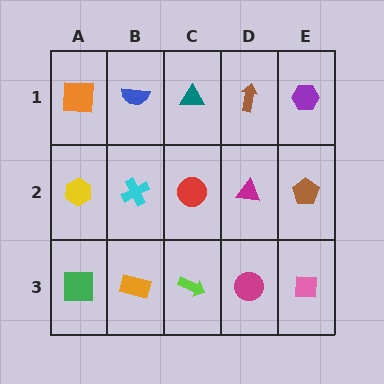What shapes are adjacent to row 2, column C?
A teal triangle (row 1, column C), a lime arrow (row 3, column C), a cyan cross (row 2, column B), a magenta triangle (row 2, column D).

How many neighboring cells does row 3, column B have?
3.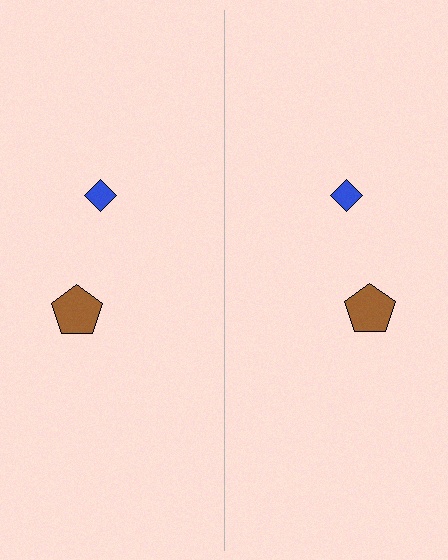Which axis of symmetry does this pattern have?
The pattern has a vertical axis of symmetry running through the center of the image.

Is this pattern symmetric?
Yes, this pattern has bilateral (reflection) symmetry.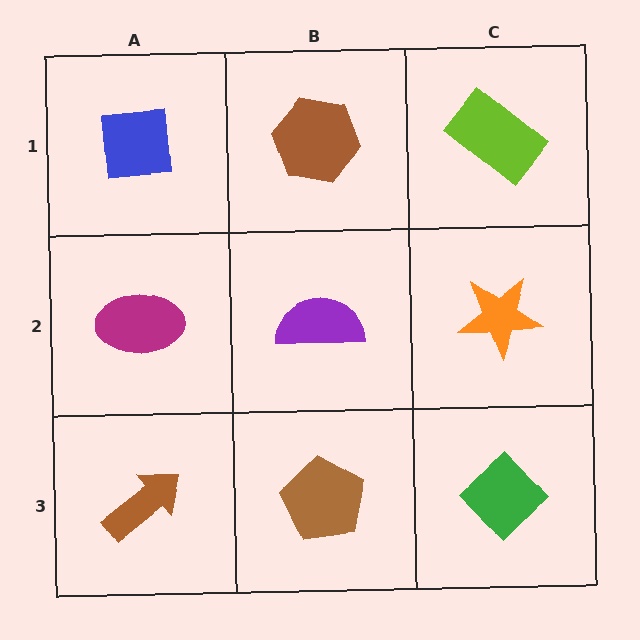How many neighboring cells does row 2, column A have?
3.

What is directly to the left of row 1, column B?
A blue square.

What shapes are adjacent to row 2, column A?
A blue square (row 1, column A), a brown arrow (row 3, column A), a purple semicircle (row 2, column B).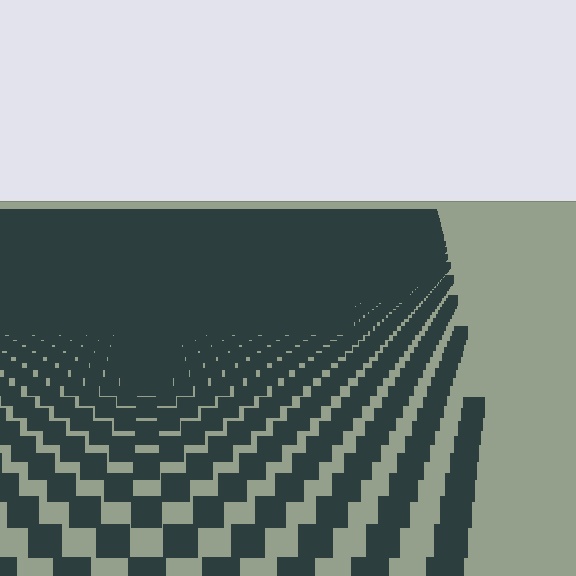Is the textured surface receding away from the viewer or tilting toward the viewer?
The surface is receding away from the viewer. Texture elements get smaller and denser toward the top.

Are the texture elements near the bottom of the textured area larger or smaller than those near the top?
Larger. Near the bottom, elements are closer to the viewer and appear at a bigger on-screen size.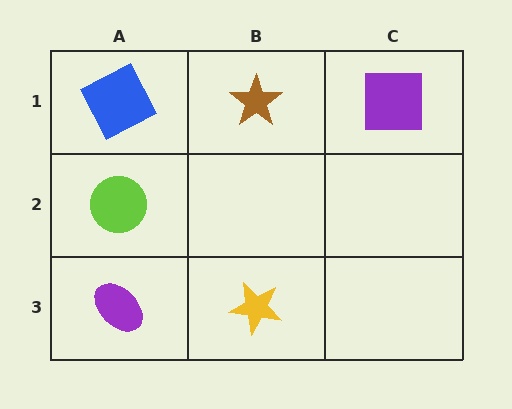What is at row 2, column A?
A lime circle.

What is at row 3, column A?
A purple ellipse.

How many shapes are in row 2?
1 shape.